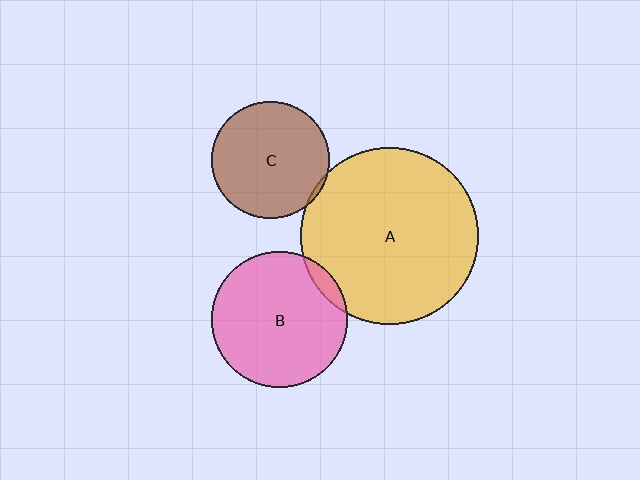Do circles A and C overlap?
Yes.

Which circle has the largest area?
Circle A (yellow).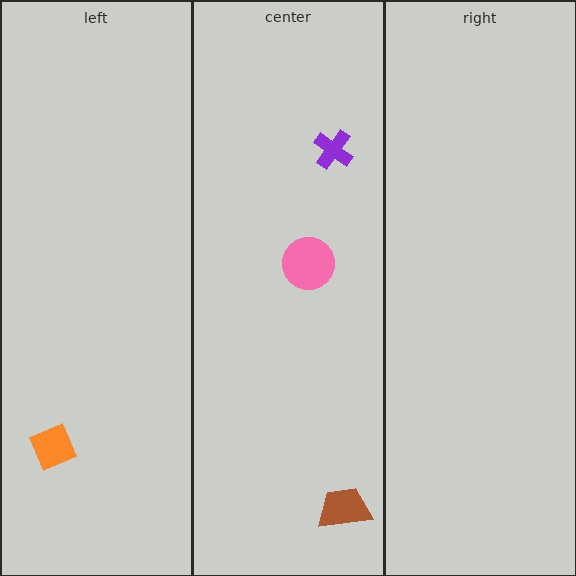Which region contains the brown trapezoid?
The center region.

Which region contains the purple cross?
The center region.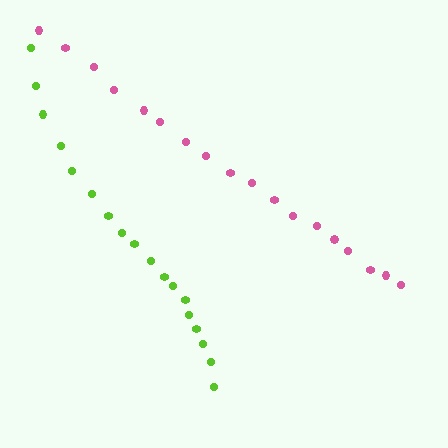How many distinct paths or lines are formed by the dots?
There are 2 distinct paths.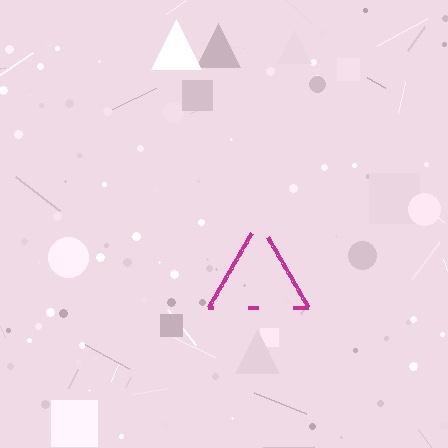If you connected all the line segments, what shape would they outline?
They would outline a triangle.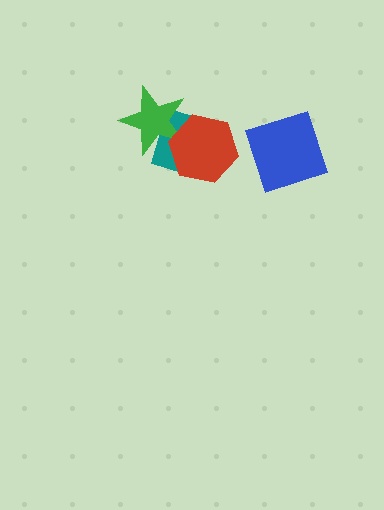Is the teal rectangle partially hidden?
Yes, it is partially covered by another shape.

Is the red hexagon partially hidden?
No, no other shape covers it.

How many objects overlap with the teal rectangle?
2 objects overlap with the teal rectangle.